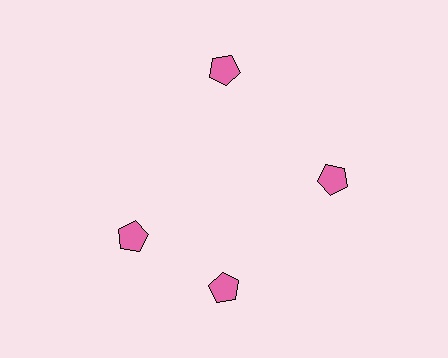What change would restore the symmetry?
The symmetry would be restored by rotating it back into even spacing with its neighbors so that all 4 pentagons sit at equal angles and equal distance from the center.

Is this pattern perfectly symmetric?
No. The 4 pink pentagons are arranged in a ring, but one element near the 9 o'clock position is rotated out of alignment along the ring, breaking the 4-fold rotational symmetry.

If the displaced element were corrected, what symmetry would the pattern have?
It would have 4-fold rotational symmetry — the pattern would map onto itself every 90 degrees.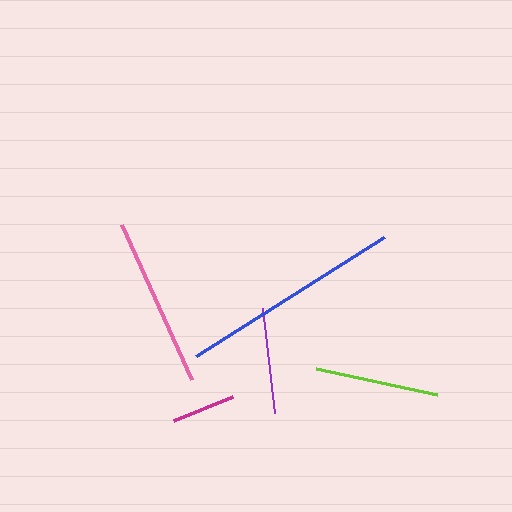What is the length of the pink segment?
The pink segment is approximately 170 pixels long.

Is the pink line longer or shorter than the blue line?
The blue line is longer than the pink line.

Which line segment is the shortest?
The magenta line is the shortest at approximately 63 pixels.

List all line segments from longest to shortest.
From longest to shortest: blue, pink, lime, purple, magenta.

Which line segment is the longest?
The blue line is the longest at approximately 223 pixels.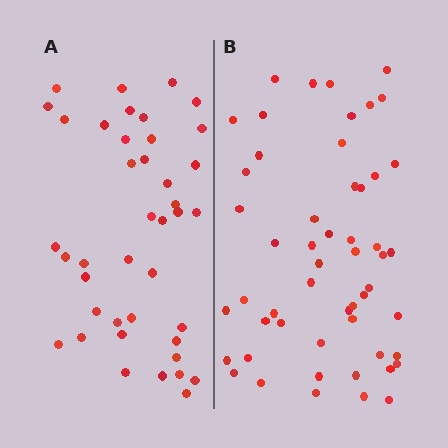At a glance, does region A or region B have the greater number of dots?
Region B (the right region) has more dots.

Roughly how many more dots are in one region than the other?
Region B has roughly 12 or so more dots than region A.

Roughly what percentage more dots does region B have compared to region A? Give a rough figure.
About 30% more.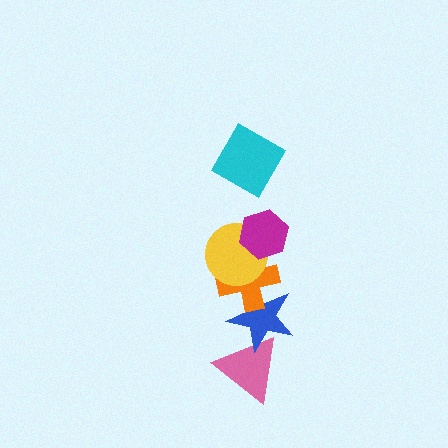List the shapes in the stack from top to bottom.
From top to bottom: the cyan diamond, the magenta hexagon, the yellow circle, the orange cross, the blue star, the pink triangle.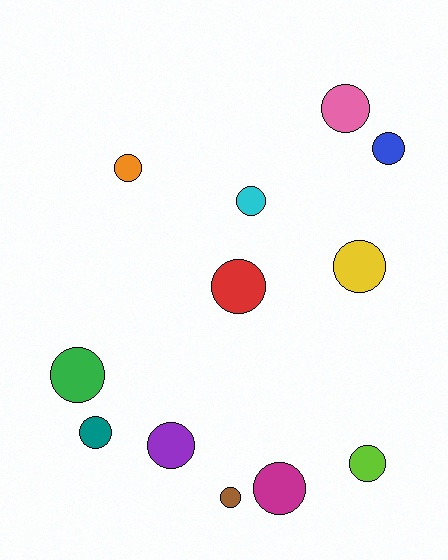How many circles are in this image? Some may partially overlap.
There are 12 circles.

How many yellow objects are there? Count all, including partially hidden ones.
There is 1 yellow object.